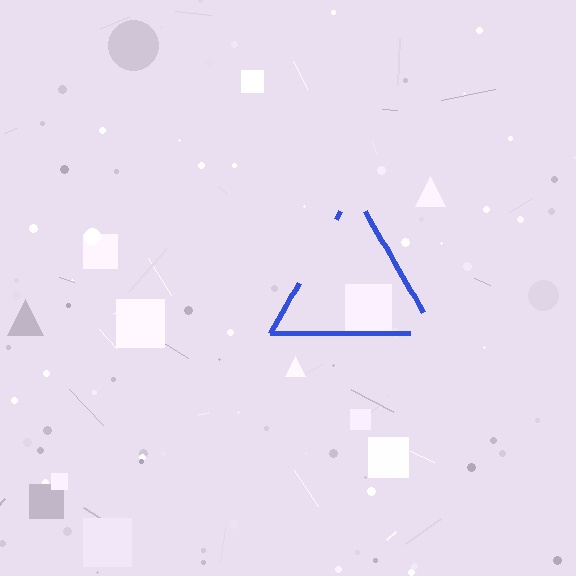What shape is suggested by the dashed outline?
The dashed outline suggests a triangle.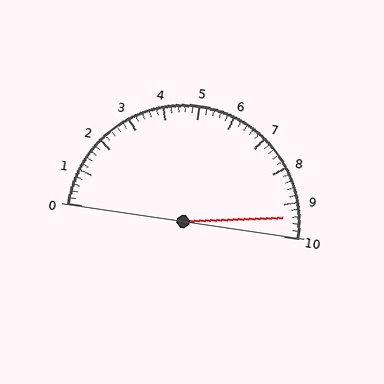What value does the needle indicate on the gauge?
The needle indicates approximately 9.4.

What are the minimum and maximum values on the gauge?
The gauge ranges from 0 to 10.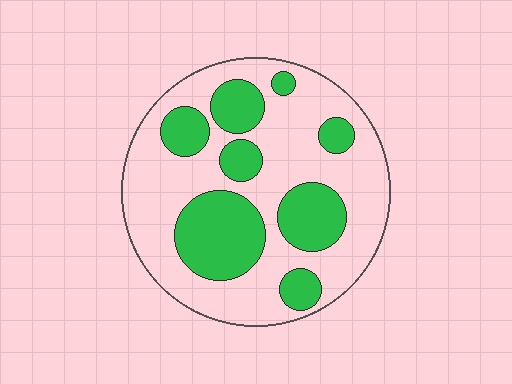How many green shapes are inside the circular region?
8.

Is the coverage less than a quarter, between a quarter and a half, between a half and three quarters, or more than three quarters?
Between a quarter and a half.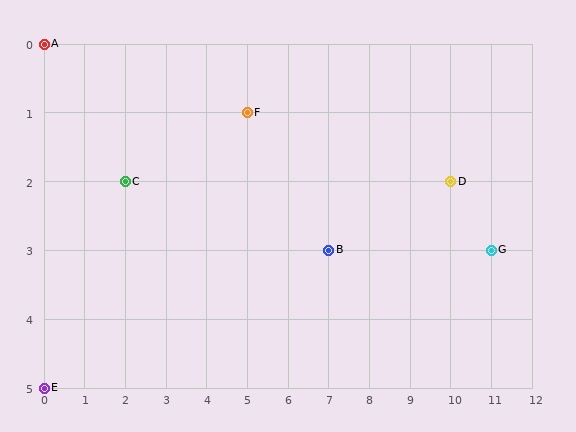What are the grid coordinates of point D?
Point D is at grid coordinates (10, 2).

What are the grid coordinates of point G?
Point G is at grid coordinates (11, 3).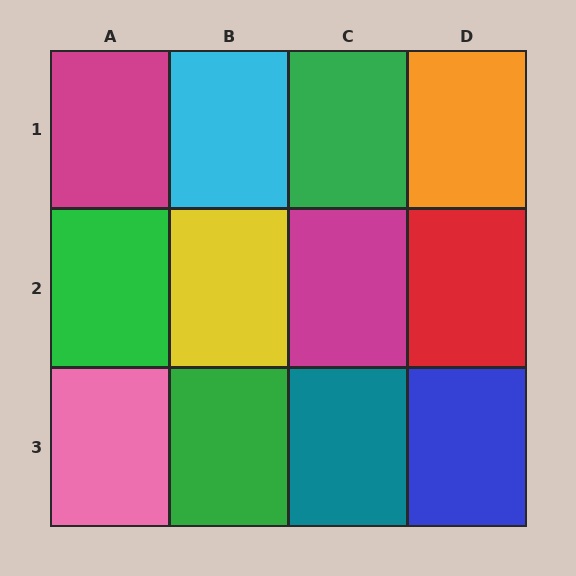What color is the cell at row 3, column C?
Teal.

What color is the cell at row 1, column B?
Cyan.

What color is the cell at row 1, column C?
Green.